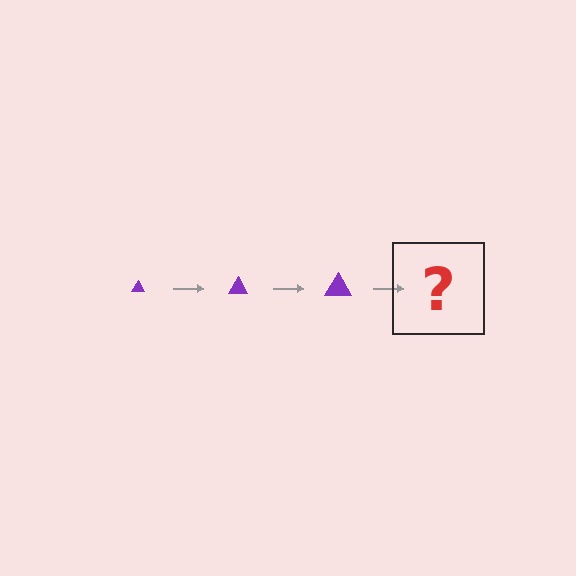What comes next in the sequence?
The next element should be a purple triangle, larger than the previous one.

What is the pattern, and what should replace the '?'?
The pattern is that the triangle gets progressively larger each step. The '?' should be a purple triangle, larger than the previous one.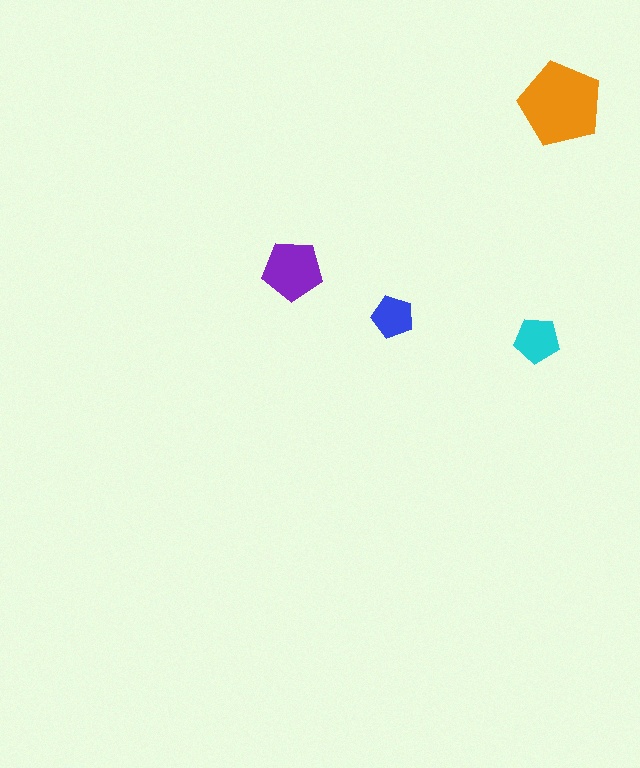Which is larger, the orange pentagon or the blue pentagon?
The orange one.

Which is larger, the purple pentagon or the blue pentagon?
The purple one.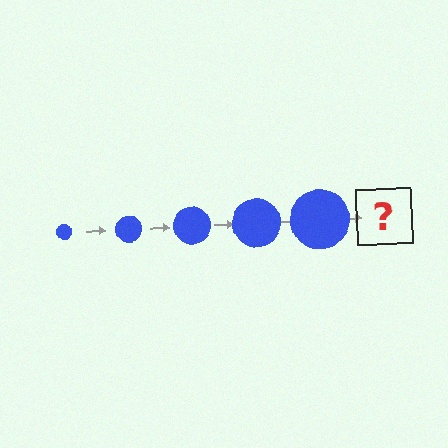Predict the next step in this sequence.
The next step is a blue circle, larger than the previous one.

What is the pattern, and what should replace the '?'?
The pattern is that the circle gets progressively larger each step. The '?' should be a blue circle, larger than the previous one.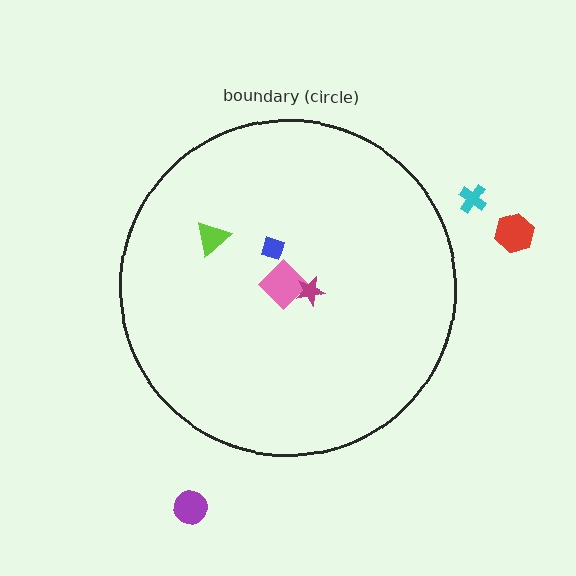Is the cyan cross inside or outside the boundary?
Outside.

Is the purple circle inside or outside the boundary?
Outside.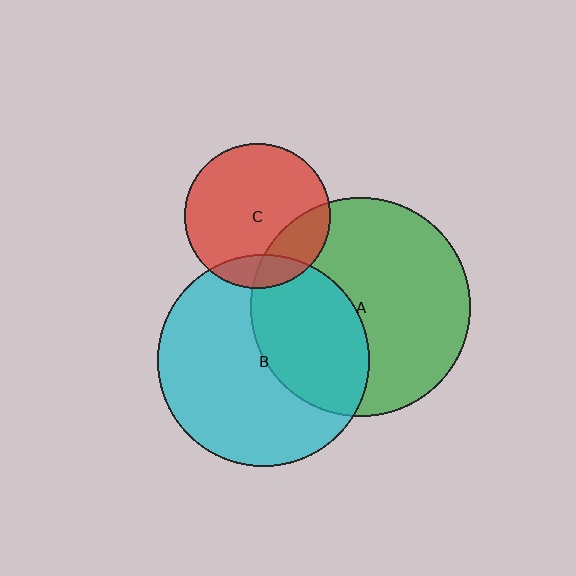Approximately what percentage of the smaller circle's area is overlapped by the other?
Approximately 20%.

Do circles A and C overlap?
Yes.